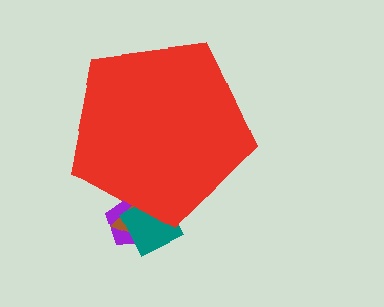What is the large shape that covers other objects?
A red pentagon.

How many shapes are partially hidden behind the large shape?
3 shapes are partially hidden.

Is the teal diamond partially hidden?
Yes, the teal diamond is partially hidden behind the red pentagon.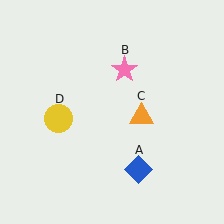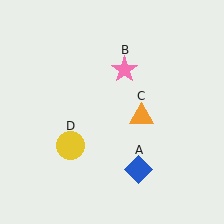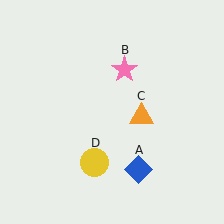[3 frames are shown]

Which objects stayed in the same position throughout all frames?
Blue diamond (object A) and pink star (object B) and orange triangle (object C) remained stationary.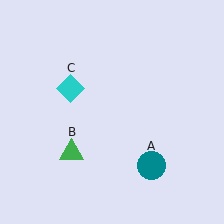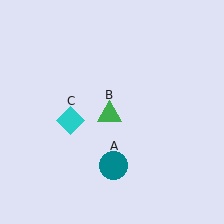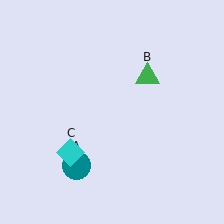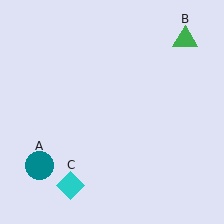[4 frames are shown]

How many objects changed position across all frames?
3 objects changed position: teal circle (object A), green triangle (object B), cyan diamond (object C).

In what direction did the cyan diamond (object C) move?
The cyan diamond (object C) moved down.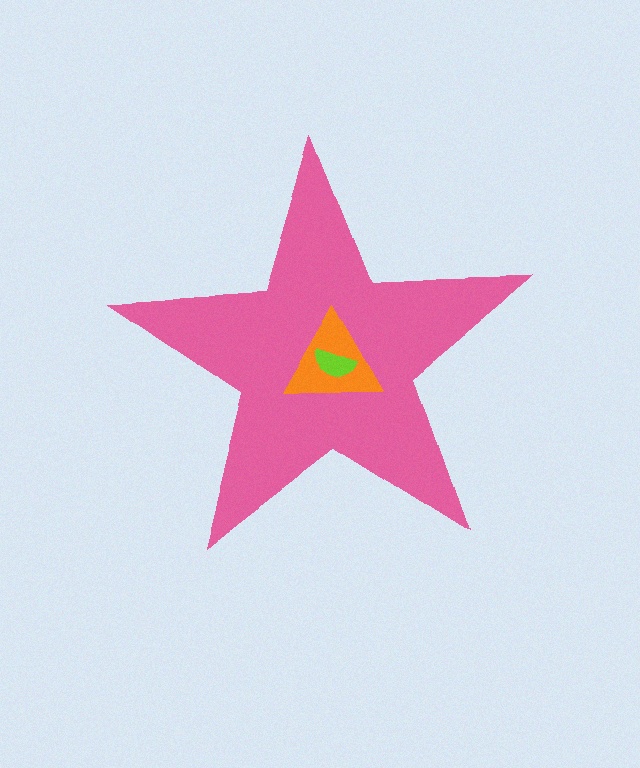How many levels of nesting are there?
3.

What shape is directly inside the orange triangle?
The lime semicircle.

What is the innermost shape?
The lime semicircle.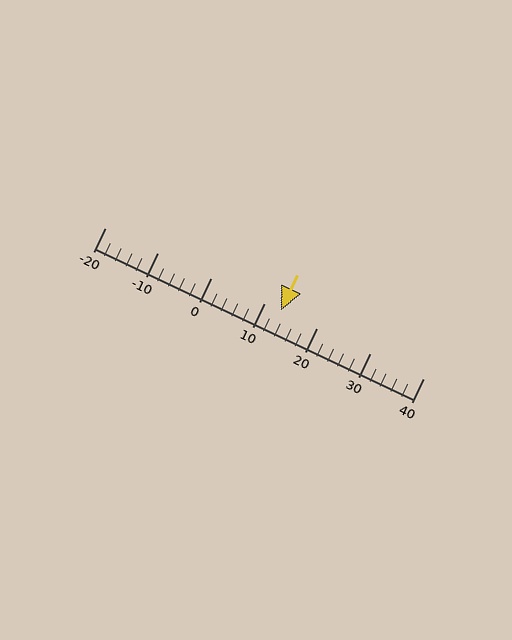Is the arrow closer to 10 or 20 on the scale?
The arrow is closer to 10.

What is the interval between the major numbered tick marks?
The major tick marks are spaced 10 units apart.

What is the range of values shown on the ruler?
The ruler shows values from -20 to 40.